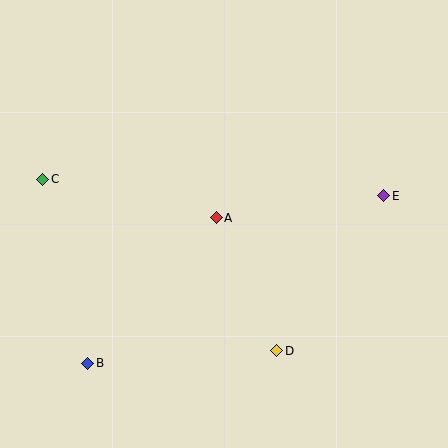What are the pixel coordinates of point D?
Point D is at (277, 351).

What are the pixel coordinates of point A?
Point A is at (216, 218).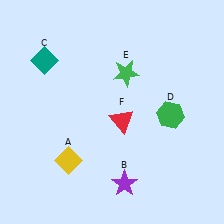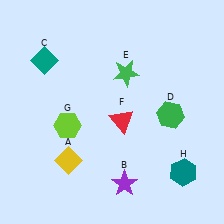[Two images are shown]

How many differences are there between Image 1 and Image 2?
There are 2 differences between the two images.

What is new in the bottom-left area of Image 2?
A lime hexagon (G) was added in the bottom-left area of Image 2.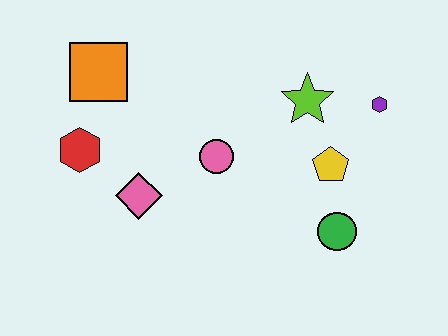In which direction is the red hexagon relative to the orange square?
The red hexagon is below the orange square.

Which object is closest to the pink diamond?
The red hexagon is closest to the pink diamond.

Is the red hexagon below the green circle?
No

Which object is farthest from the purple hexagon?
The red hexagon is farthest from the purple hexagon.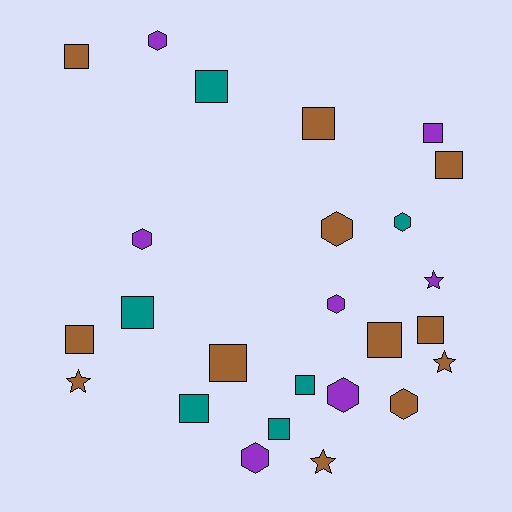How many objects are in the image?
There are 25 objects.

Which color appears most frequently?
Brown, with 12 objects.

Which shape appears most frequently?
Square, with 13 objects.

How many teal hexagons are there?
There is 1 teal hexagon.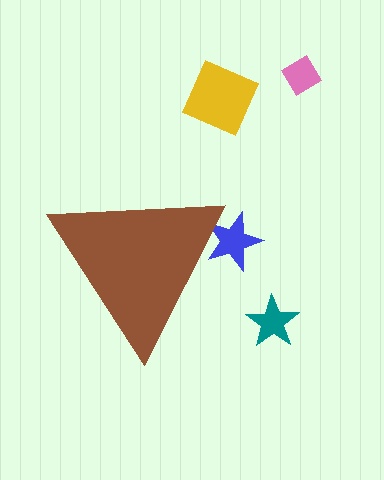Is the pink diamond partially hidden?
No, the pink diamond is fully visible.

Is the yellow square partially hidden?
No, the yellow square is fully visible.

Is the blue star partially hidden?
Yes, the blue star is partially hidden behind the brown triangle.